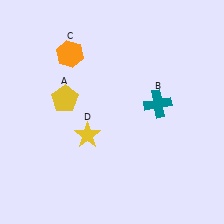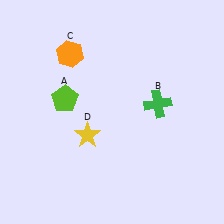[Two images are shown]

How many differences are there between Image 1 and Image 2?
There are 2 differences between the two images.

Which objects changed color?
A changed from yellow to lime. B changed from teal to green.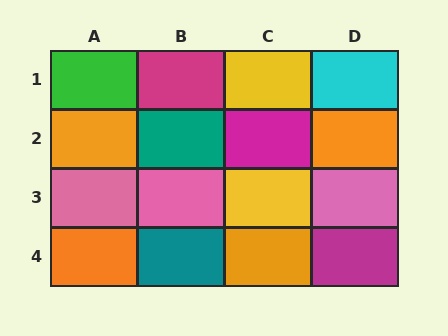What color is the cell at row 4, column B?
Teal.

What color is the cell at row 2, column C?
Magenta.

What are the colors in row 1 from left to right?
Green, magenta, yellow, cyan.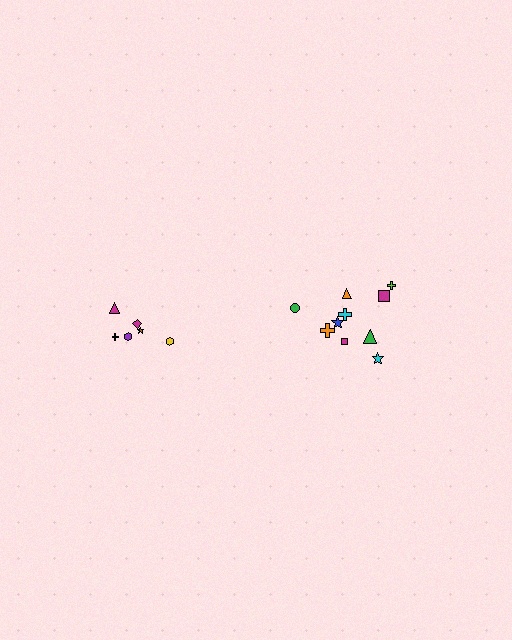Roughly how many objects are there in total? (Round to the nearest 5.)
Roughly 15 objects in total.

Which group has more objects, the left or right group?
The right group.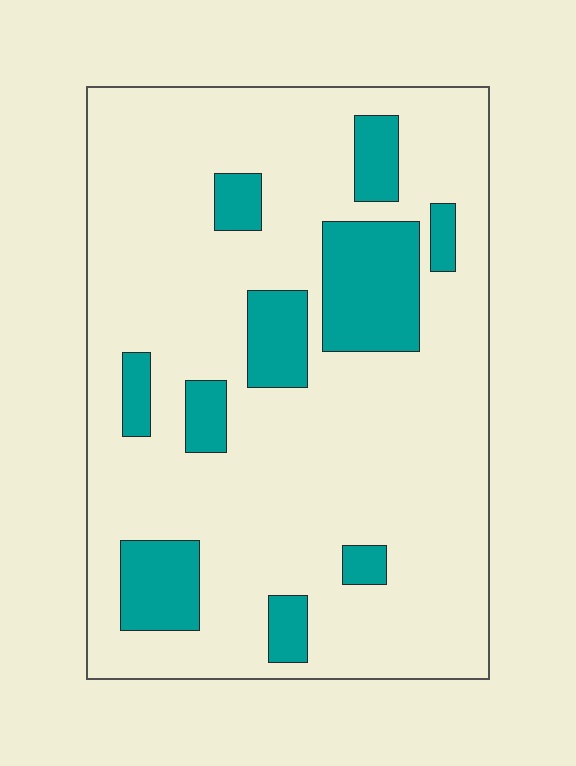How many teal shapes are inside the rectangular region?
10.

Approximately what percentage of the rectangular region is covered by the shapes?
Approximately 20%.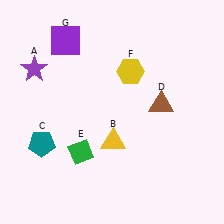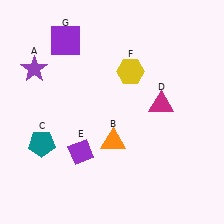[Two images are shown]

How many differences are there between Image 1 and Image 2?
There are 3 differences between the two images.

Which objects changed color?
B changed from yellow to orange. D changed from brown to magenta. E changed from green to purple.